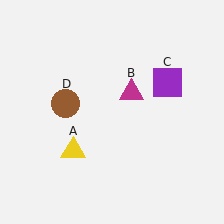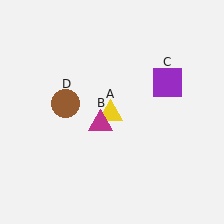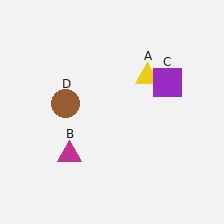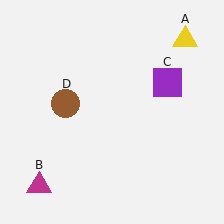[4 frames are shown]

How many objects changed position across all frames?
2 objects changed position: yellow triangle (object A), magenta triangle (object B).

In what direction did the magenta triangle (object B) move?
The magenta triangle (object B) moved down and to the left.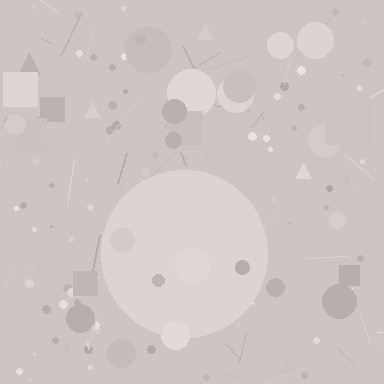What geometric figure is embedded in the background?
A circle is embedded in the background.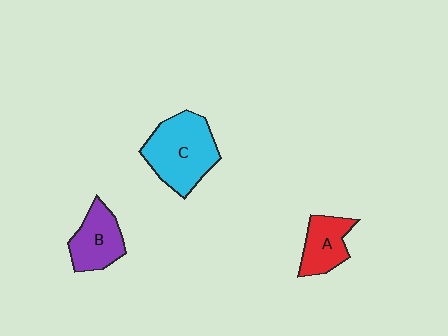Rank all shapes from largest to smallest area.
From largest to smallest: C (cyan), B (purple), A (red).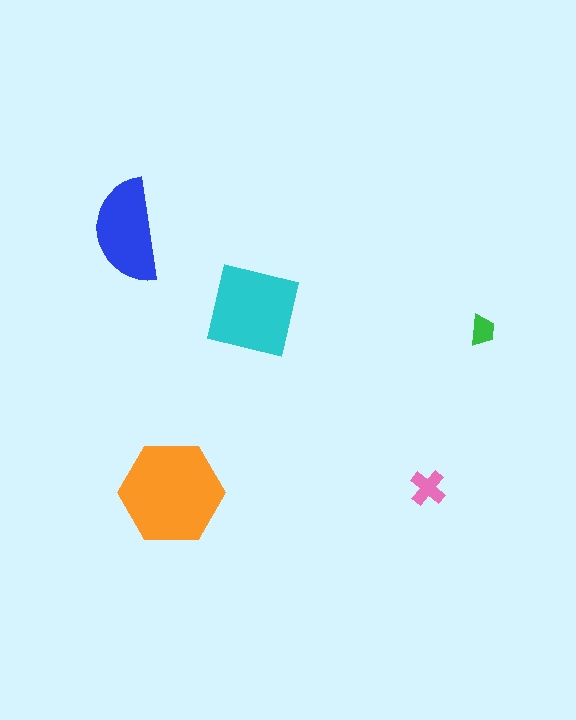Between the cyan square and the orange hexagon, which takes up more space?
The orange hexagon.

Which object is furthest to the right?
The green trapezoid is rightmost.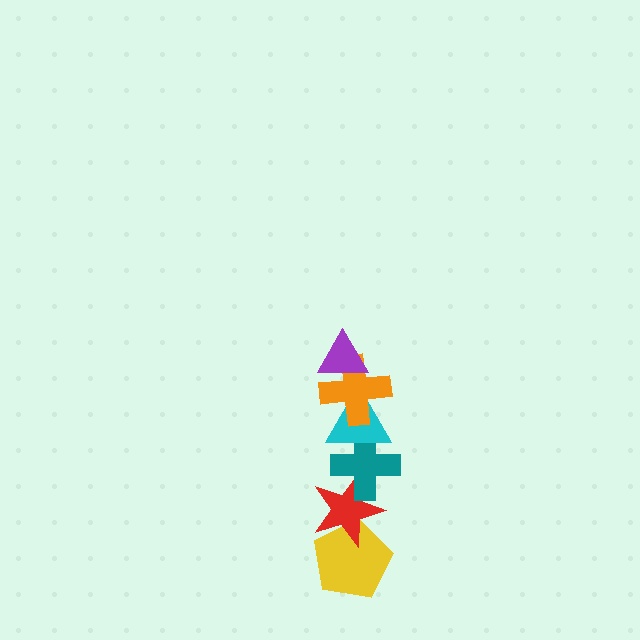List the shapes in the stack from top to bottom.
From top to bottom: the purple triangle, the orange cross, the cyan triangle, the teal cross, the red star, the yellow pentagon.